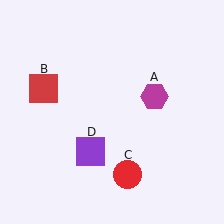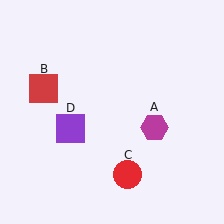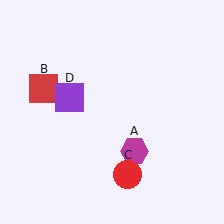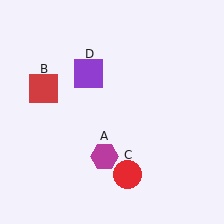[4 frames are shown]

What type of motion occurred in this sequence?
The magenta hexagon (object A), purple square (object D) rotated clockwise around the center of the scene.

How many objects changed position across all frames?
2 objects changed position: magenta hexagon (object A), purple square (object D).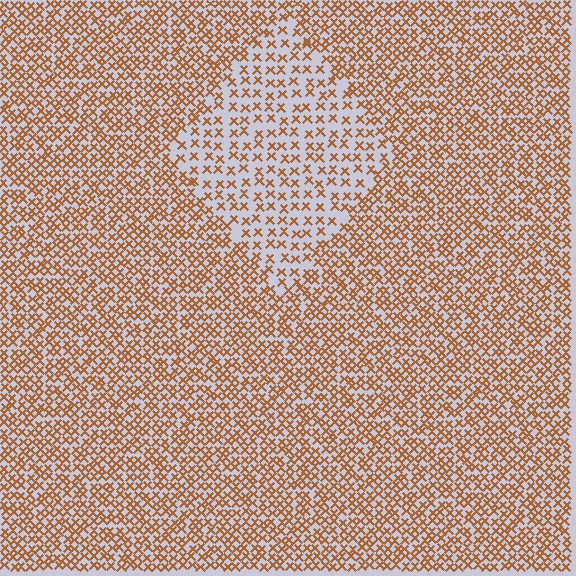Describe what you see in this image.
The image contains small brown elements arranged at two different densities. A diamond-shaped region is visible where the elements are less densely packed than the surrounding area.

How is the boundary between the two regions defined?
The boundary is defined by a change in element density (approximately 2.0x ratio). All elements are the same color, size, and shape.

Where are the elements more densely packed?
The elements are more densely packed outside the diamond boundary.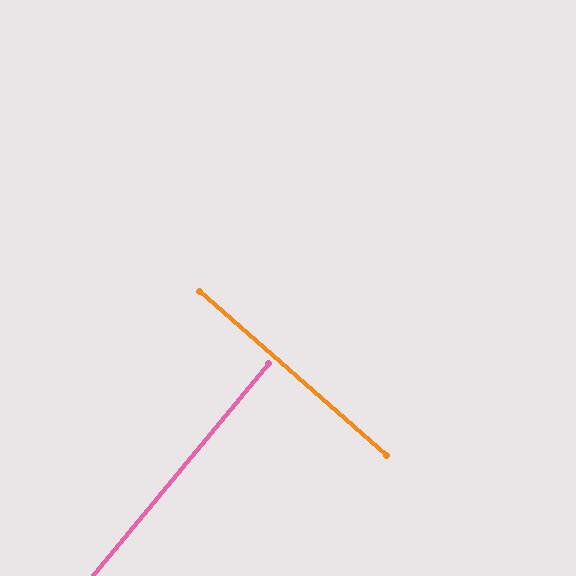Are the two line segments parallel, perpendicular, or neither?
Perpendicular — they meet at approximately 88°.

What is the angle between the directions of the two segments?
Approximately 88 degrees.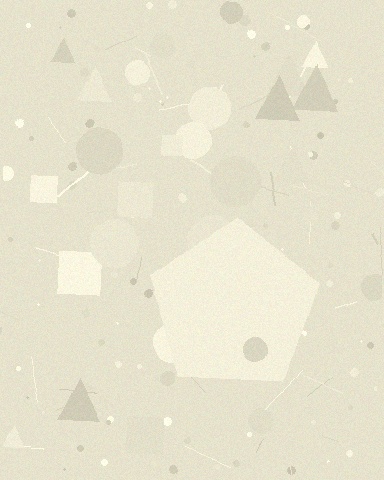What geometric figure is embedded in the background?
A pentagon is embedded in the background.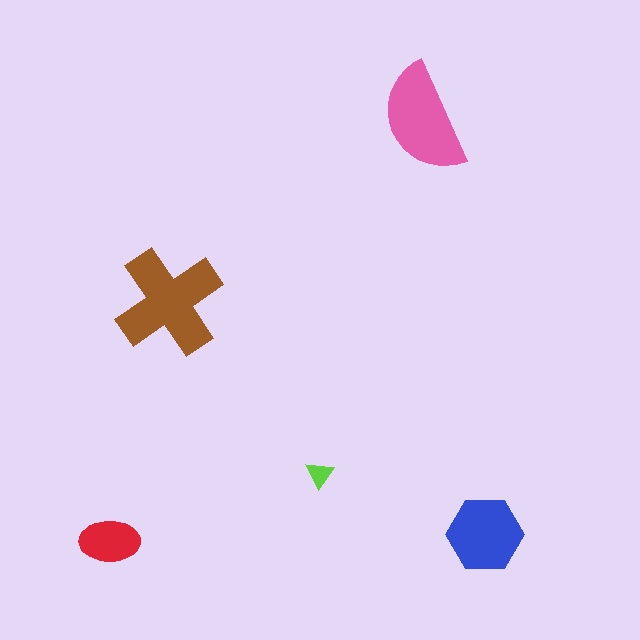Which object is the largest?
The brown cross.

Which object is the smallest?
The lime triangle.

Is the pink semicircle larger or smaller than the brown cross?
Smaller.